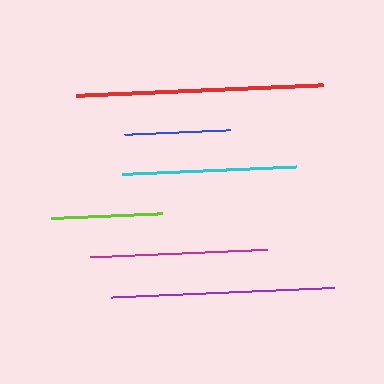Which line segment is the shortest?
The blue line is the shortest at approximately 106 pixels.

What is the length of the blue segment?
The blue segment is approximately 106 pixels long.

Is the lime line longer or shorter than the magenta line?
The magenta line is longer than the lime line.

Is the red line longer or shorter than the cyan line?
The red line is longer than the cyan line.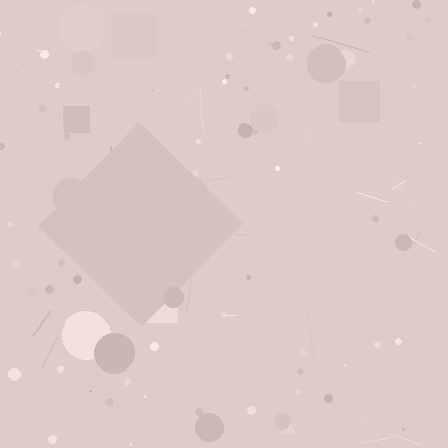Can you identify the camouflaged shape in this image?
The camouflaged shape is a diamond.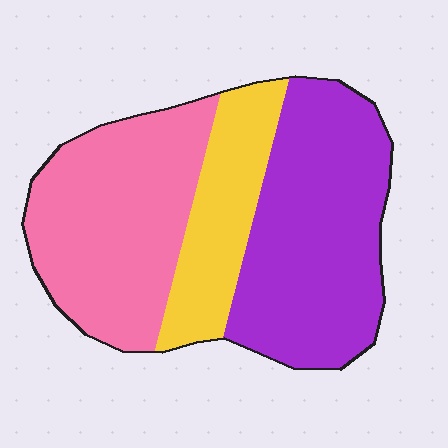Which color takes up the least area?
Yellow, at roughly 20%.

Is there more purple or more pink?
Purple.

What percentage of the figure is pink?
Pink covers 38% of the figure.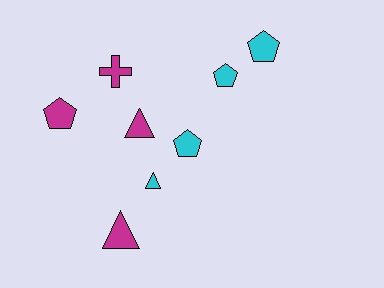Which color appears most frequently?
Magenta, with 4 objects.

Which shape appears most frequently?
Pentagon, with 4 objects.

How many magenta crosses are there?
There is 1 magenta cross.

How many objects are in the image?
There are 8 objects.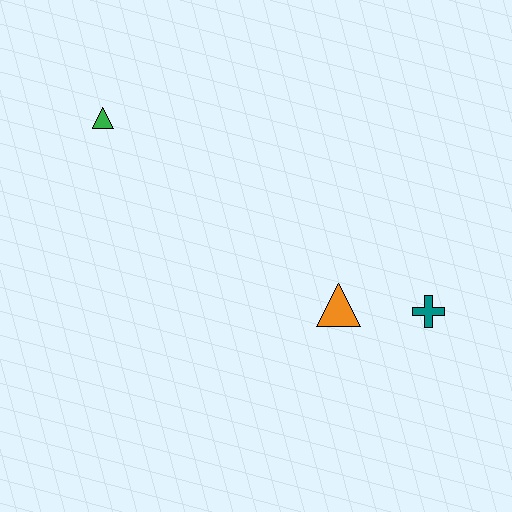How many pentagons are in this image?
There are no pentagons.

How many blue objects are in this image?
There are no blue objects.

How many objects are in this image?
There are 3 objects.